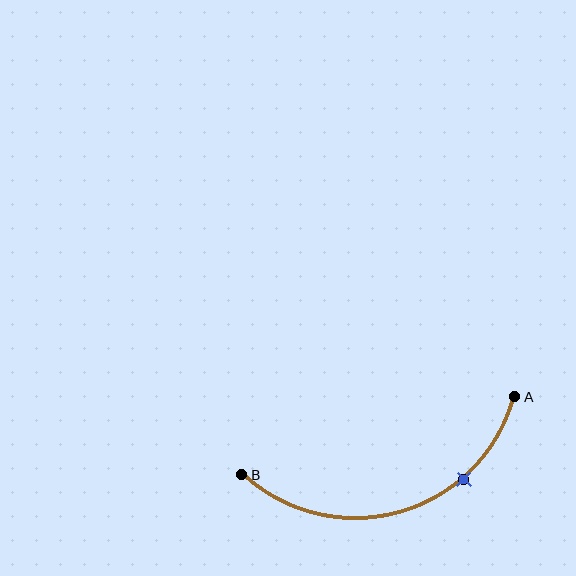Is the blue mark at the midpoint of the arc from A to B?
No. The blue mark lies on the arc but is closer to endpoint A. The arc midpoint would be at the point on the curve equidistant along the arc from both A and B.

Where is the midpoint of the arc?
The arc midpoint is the point on the curve farthest from the straight line joining A and B. It sits below that line.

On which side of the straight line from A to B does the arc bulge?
The arc bulges below the straight line connecting A and B.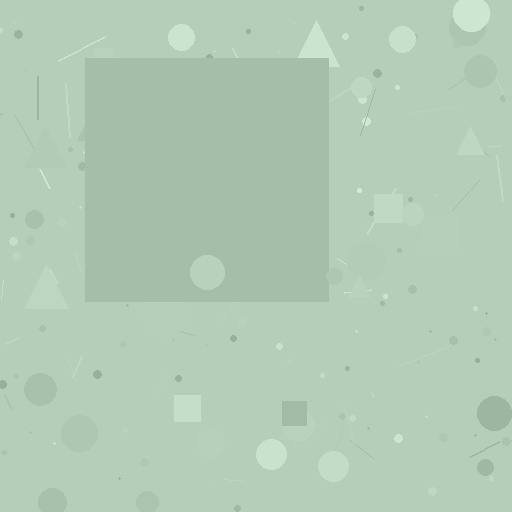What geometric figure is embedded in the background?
A square is embedded in the background.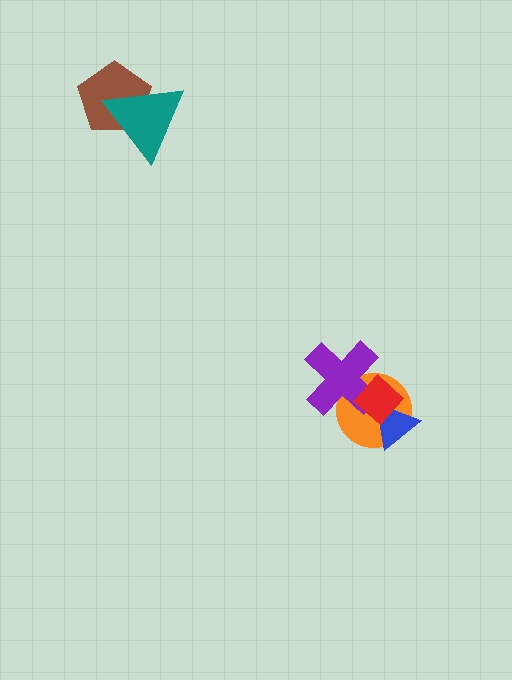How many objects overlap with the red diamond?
3 objects overlap with the red diamond.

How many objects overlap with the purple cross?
2 objects overlap with the purple cross.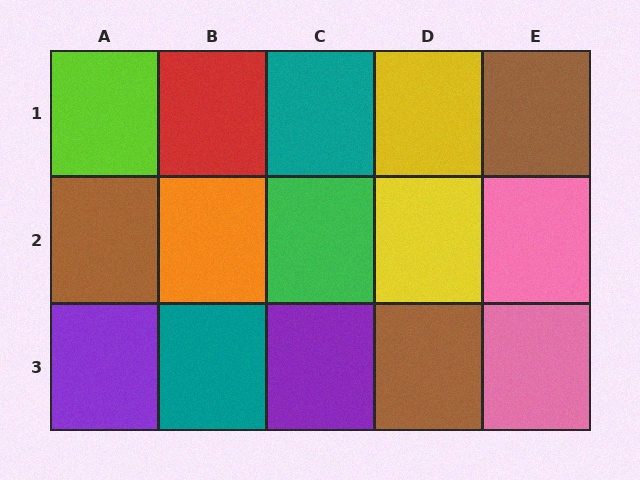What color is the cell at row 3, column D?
Brown.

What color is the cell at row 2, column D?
Yellow.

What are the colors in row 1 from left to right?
Lime, red, teal, yellow, brown.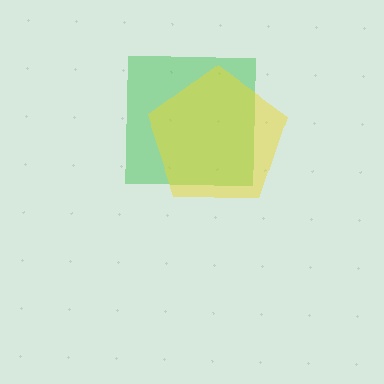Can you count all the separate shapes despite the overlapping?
Yes, there are 2 separate shapes.